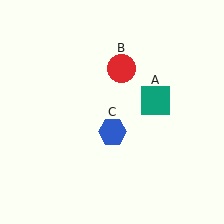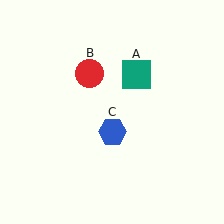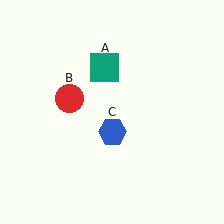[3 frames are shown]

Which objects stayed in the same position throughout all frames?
Blue hexagon (object C) remained stationary.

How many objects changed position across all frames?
2 objects changed position: teal square (object A), red circle (object B).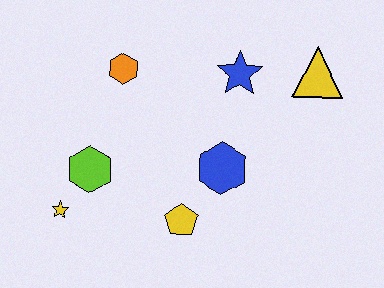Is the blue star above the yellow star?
Yes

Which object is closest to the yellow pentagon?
The blue hexagon is closest to the yellow pentagon.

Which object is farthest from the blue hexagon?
The yellow star is farthest from the blue hexagon.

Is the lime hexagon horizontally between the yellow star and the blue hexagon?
Yes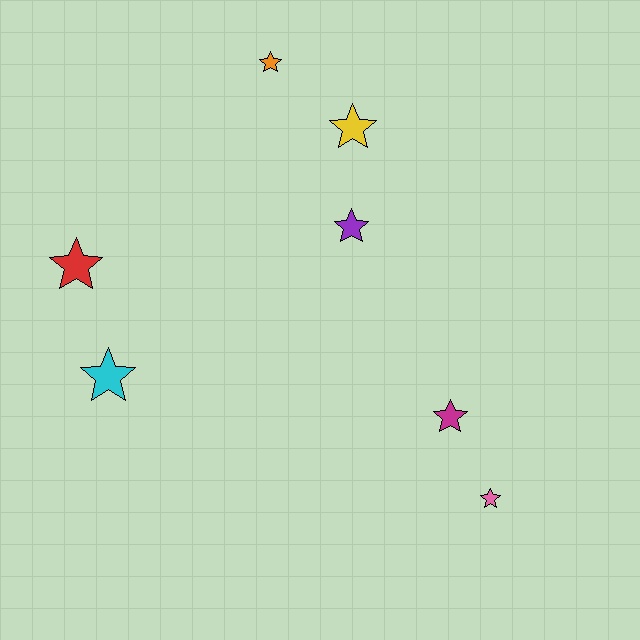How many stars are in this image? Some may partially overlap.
There are 7 stars.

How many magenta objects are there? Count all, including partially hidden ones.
There is 1 magenta object.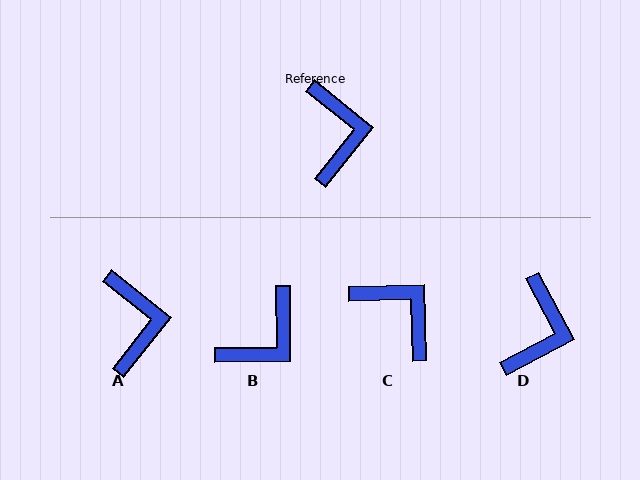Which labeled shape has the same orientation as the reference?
A.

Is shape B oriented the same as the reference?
No, it is off by about 51 degrees.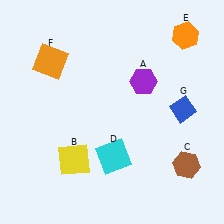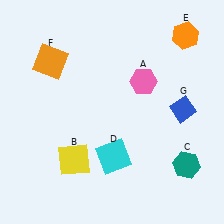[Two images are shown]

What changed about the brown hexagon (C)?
In Image 1, C is brown. In Image 2, it changed to teal.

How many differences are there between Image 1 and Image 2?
There are 2 differences between the two images.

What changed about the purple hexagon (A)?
In Image 1, A is purple. In Image 2, it changed to pink.